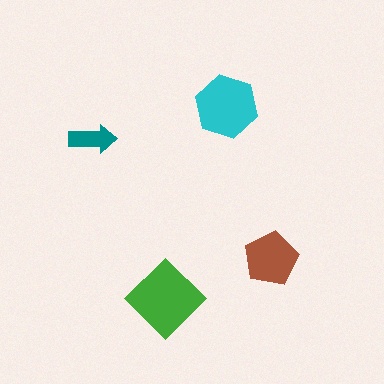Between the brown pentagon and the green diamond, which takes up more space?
The green diamond.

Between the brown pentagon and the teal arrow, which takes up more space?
The brown pentagon.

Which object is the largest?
The green diamond.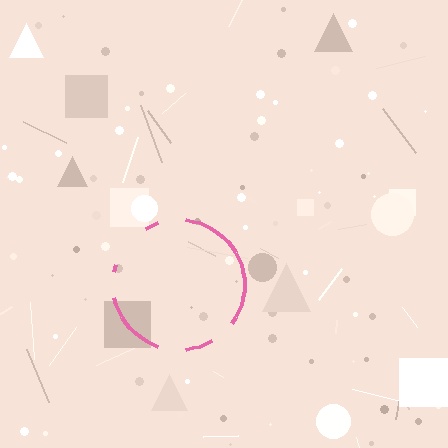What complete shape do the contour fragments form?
The contour fragments form a circle.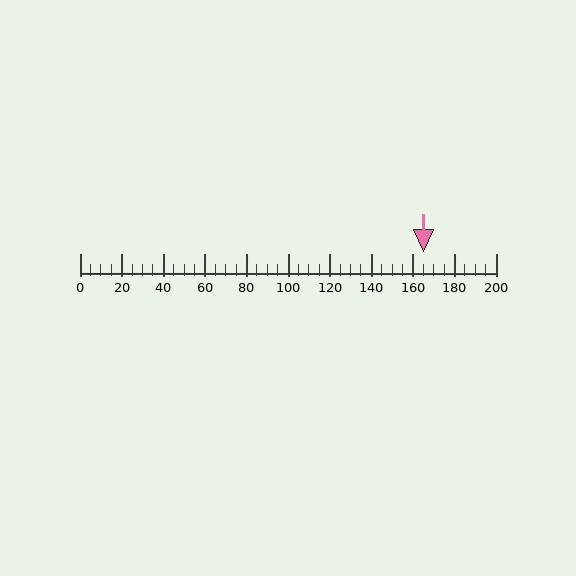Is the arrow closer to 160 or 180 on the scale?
The arrow is closer to 160.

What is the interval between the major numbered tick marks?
The major tick marks are spaced 20 units apart.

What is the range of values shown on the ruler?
The ruler shows values from 0 to 200.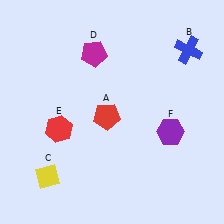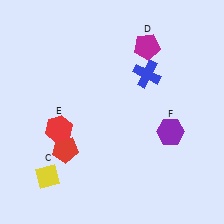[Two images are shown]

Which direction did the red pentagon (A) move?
The red pentagon (A) moved left.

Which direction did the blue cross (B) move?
The blue cross (B) moved left.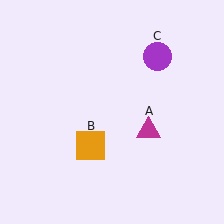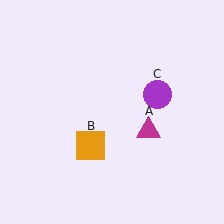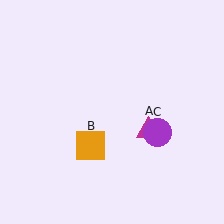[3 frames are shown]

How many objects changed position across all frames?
1 object changed position: purple circle (object C).